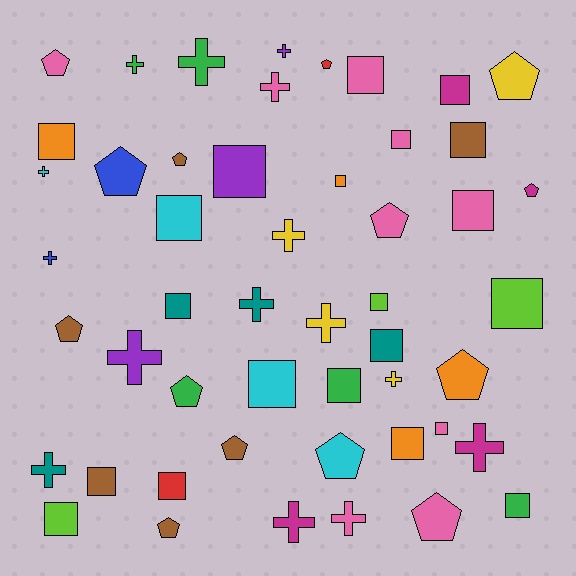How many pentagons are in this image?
There are 14 pentagons.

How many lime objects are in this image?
There are 3 lime objects.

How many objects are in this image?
There are 50 objects.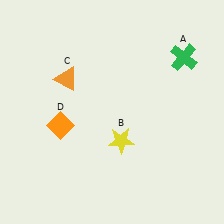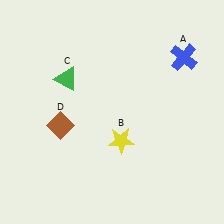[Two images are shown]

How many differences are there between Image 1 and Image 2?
There are 3 differences between the two images.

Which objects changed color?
A changed from green to blue. C changed from orange to green. D changed from orange to brown.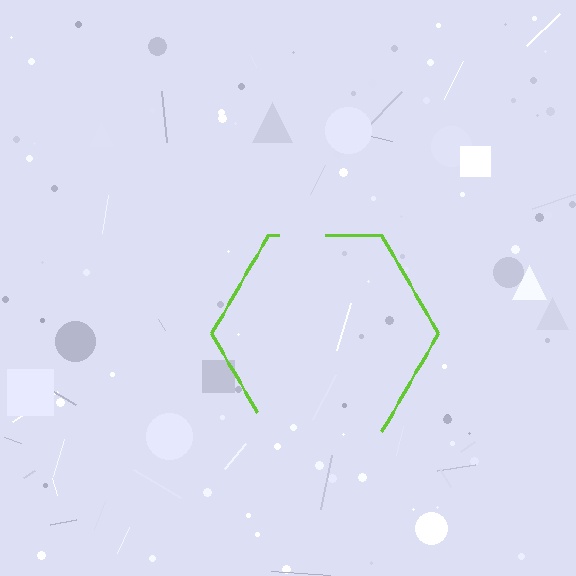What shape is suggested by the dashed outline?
The dashed outline suggests a hexagon.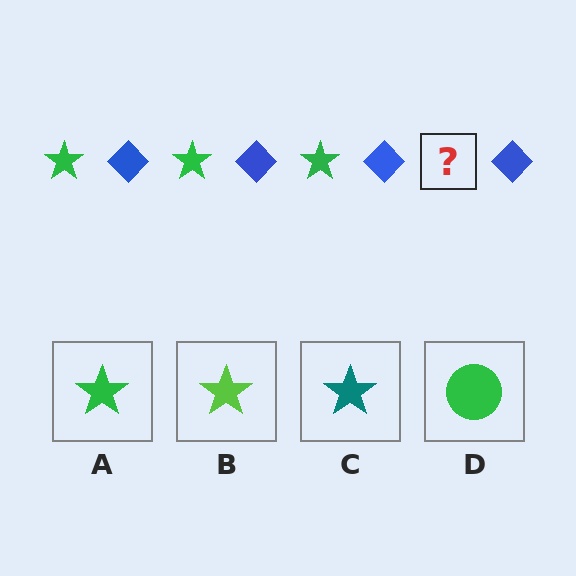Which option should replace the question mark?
Option A.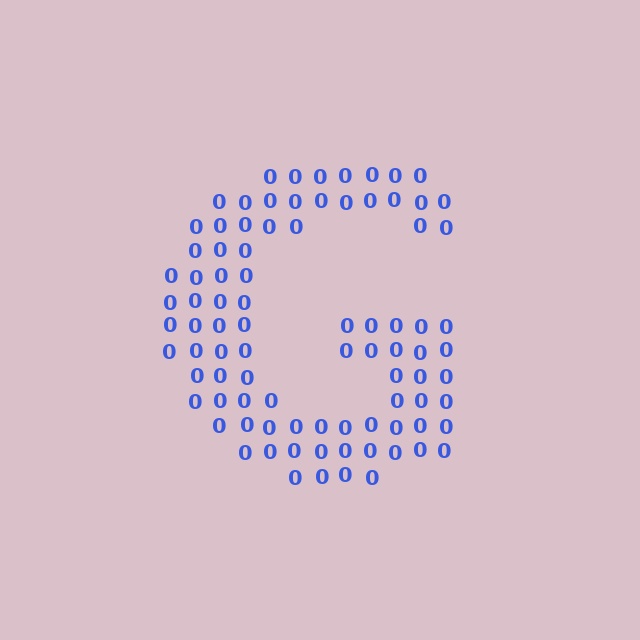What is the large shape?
The large shape is the letter G.